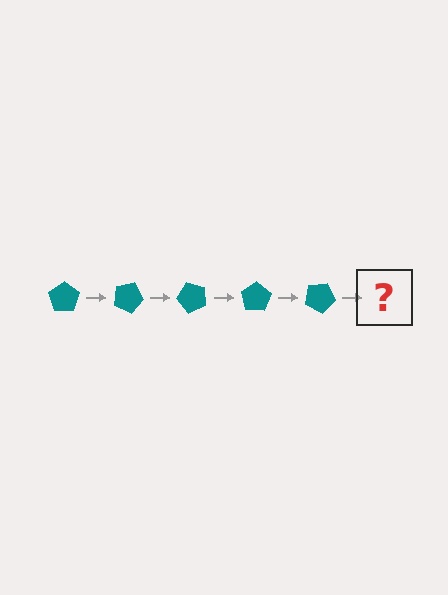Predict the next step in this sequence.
The next step is a teal pentagon rotated 125 degrees.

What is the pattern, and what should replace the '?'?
The pattern is that the pentagon rotates 25 degrees each step. The '?' should be a teal pentagon rotated 125 degrees.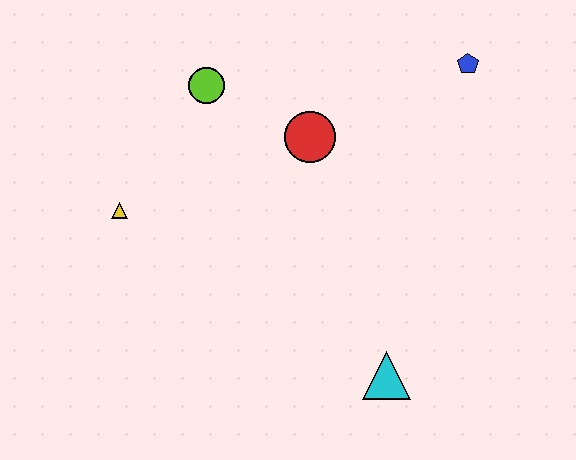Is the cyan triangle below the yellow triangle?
Yes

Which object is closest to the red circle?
The lime circle is closest to the red circle.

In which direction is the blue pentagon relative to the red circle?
The blue pentagon is to the right of the red circle.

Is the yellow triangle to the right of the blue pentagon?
No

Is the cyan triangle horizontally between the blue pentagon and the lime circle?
Yes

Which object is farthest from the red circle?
The cyan triangle is farthest from the red circle.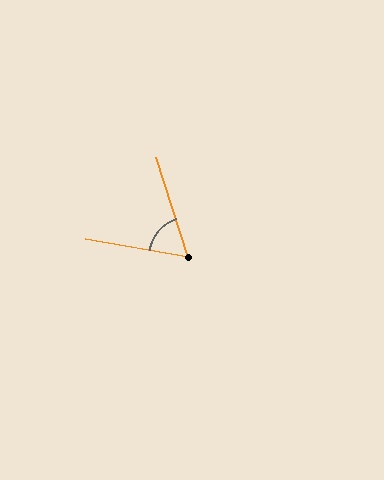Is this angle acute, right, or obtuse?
It is acute.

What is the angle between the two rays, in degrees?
Approximately 62 degrees.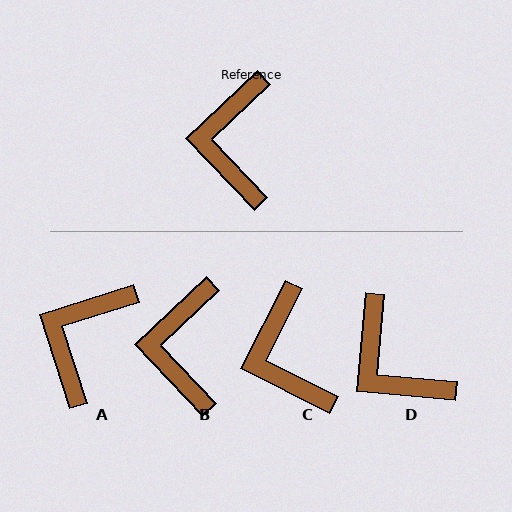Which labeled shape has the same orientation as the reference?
B.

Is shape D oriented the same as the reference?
No, it is off by about 41 degrees.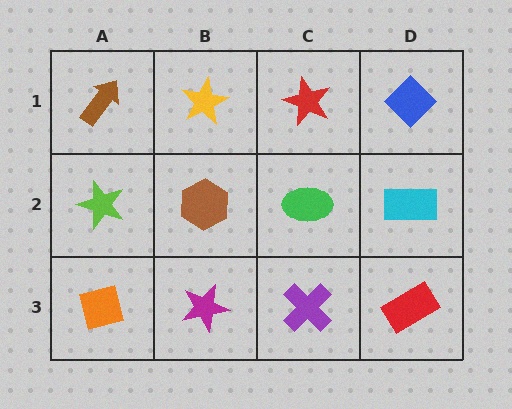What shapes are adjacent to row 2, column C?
A red star (row 1, column C), a purple cross (row 3, column C), a brown hexagon (row 2, column B), a cyan rectangle (row 2, column D).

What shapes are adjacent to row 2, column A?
A brown arrow (row 1, column A), an orange square (row 3, column A), a brown hexagon (row 2, column B).